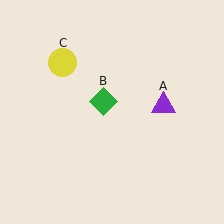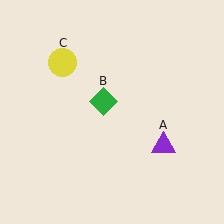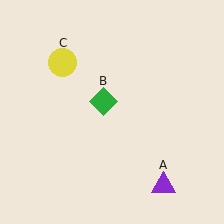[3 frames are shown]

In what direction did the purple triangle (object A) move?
The purple triangle (object A) moved down.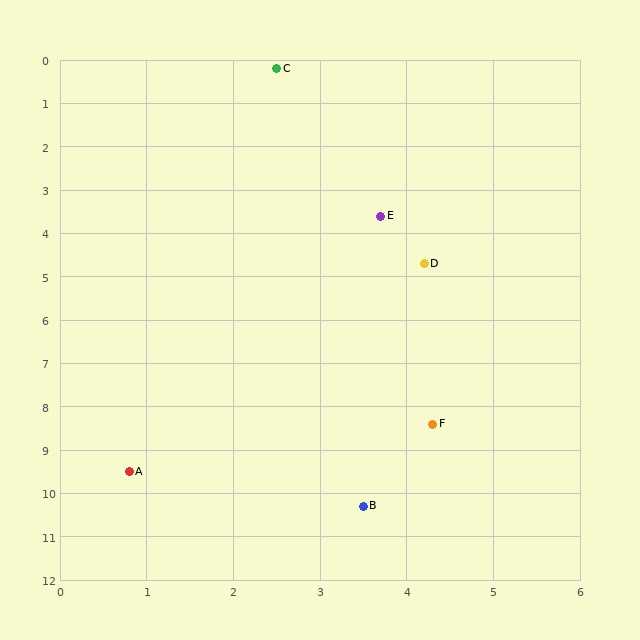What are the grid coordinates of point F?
Point F is at approximately (4.3, 8.4).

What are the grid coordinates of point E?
Point E is at approximately (3.7, 3.6).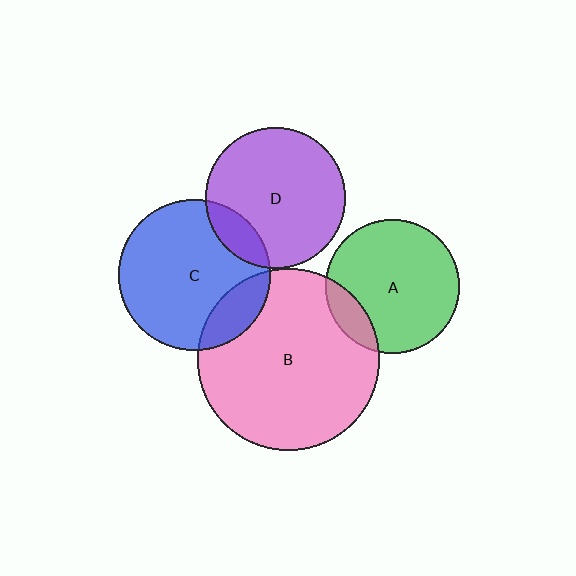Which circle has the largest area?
Circle B (pink).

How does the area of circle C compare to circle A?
Approximately 1.3 times.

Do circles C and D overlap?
Yes.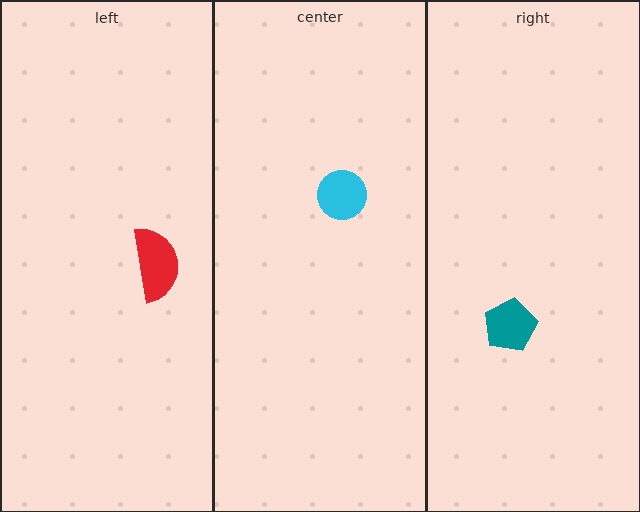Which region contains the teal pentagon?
The right region.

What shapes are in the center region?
The cyan circle.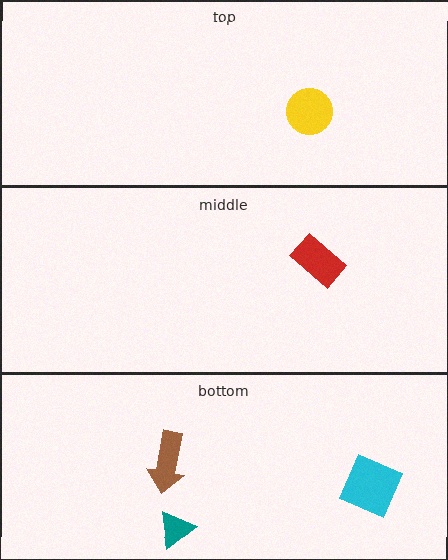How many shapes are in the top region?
1.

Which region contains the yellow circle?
The top region.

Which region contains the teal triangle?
The bottom region.